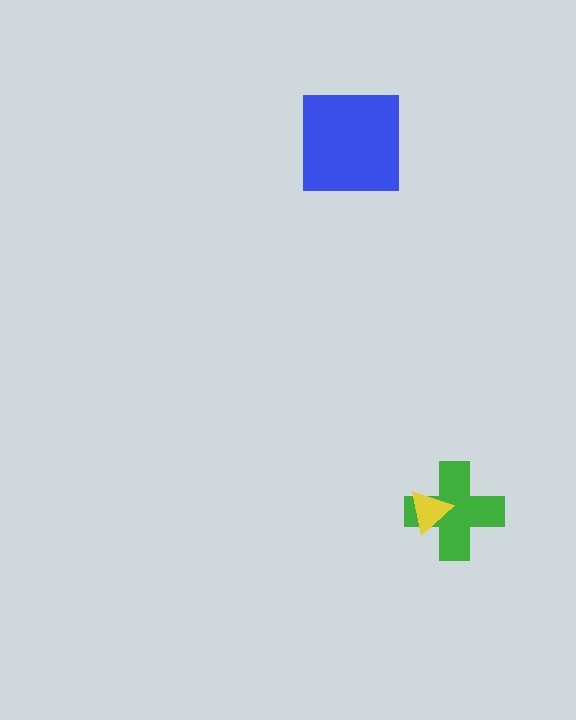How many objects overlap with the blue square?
0 objects overlap with the blue square.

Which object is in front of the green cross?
The yellow triangle is in front of the green cross.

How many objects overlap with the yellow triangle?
1 object overlaps with the yellow triangle.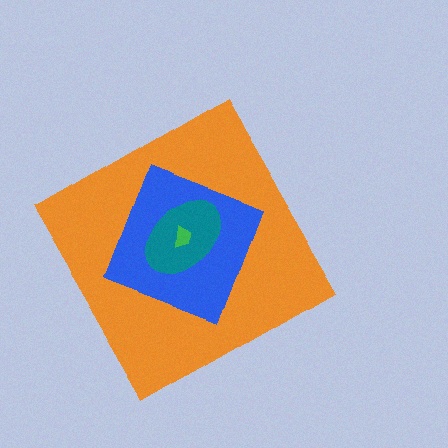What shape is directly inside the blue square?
The teal ellipse.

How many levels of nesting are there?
4.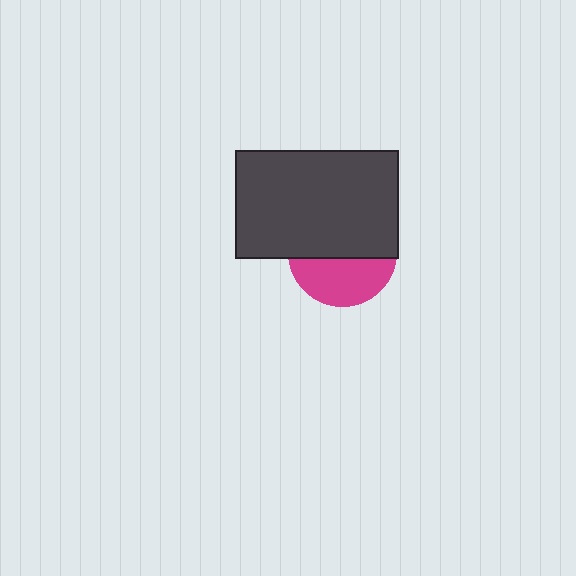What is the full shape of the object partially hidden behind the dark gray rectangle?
The partially hidden object is a magenta circle.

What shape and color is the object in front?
The object in front is a dark gray rectangle.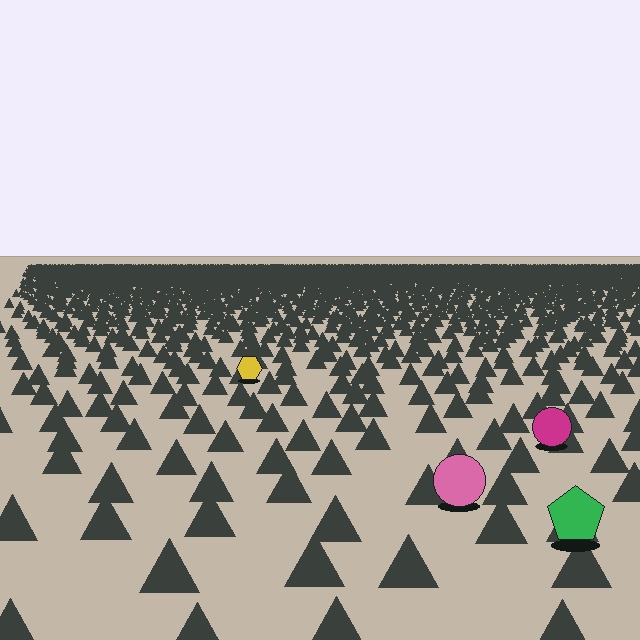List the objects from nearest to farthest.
From nearest to farthest: the green pentagon, the pink circle, the magenta circle, the yellow hexagon.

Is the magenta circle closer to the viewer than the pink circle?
No. The pink circle is closer — you can tell from the texture gradient: the ground texture is coarser near it.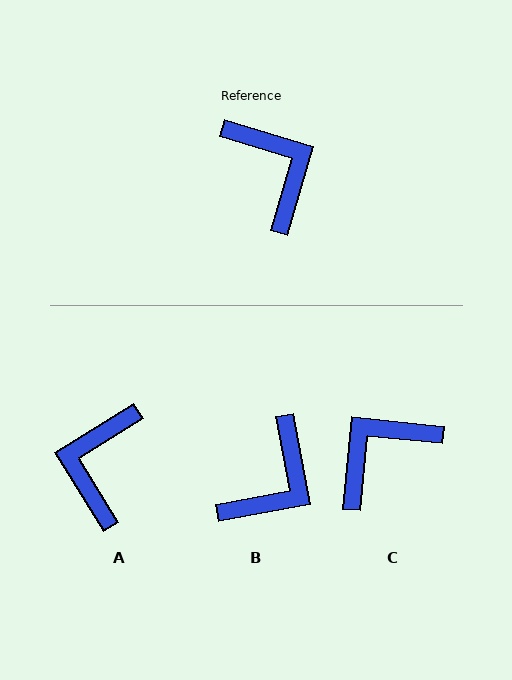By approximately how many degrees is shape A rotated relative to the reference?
Approximately 138 degrees counter-clockwise.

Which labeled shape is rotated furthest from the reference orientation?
A, about 138 degrees away.